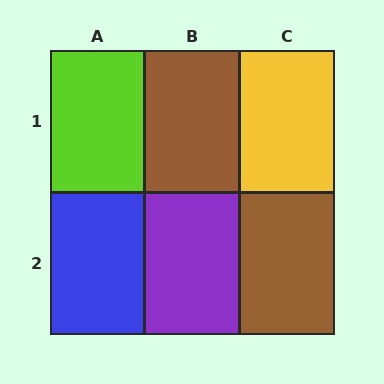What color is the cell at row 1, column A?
Lime.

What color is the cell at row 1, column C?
Yellow.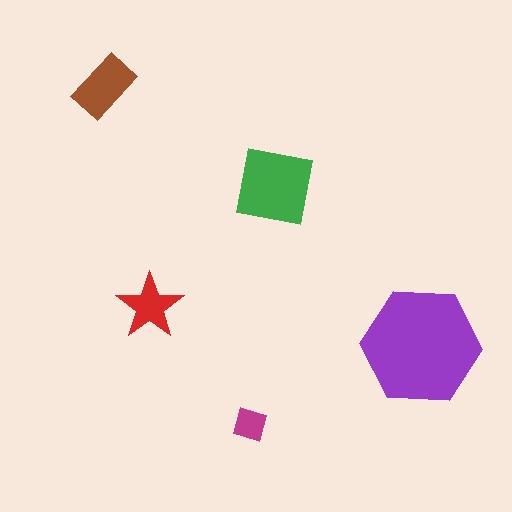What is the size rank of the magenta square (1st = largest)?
5th.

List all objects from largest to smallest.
The purple hexagon, the green square, the brown rectangle, the red star, the magenta square.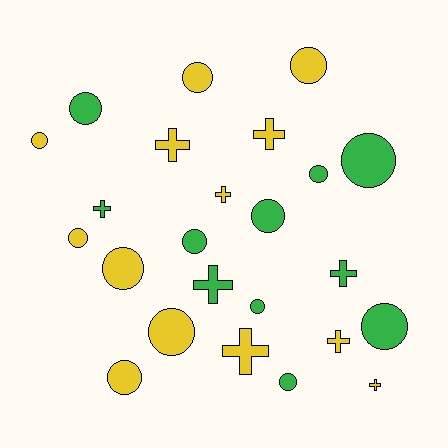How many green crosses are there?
There are 3 green crosses.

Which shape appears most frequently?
Circle, with 15 objects.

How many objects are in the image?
There are 24 objects.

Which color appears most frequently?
Yellow, with 13 objects.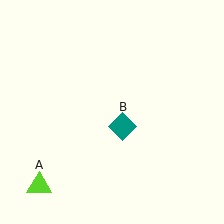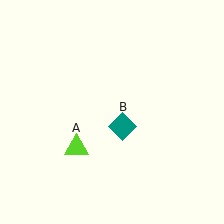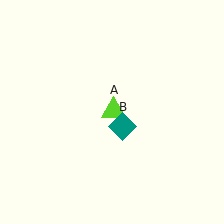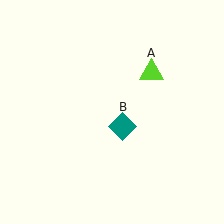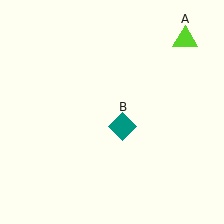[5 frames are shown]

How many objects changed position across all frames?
1 object changed position: lime triangle (object A).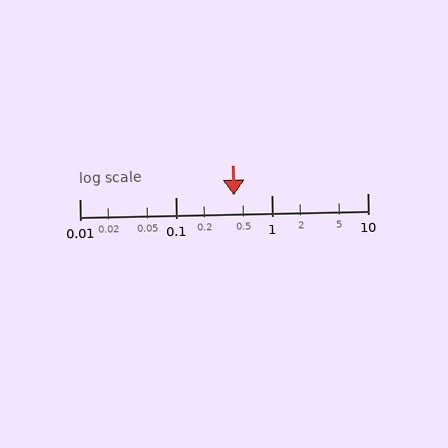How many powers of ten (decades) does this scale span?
The scale spans 3 decades, from 0.01 to 10.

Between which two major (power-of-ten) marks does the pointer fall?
The pointer is between 0.1 and 1.